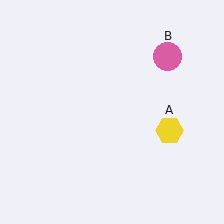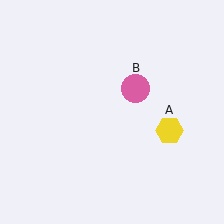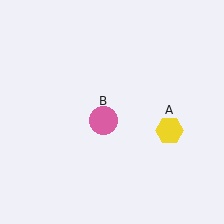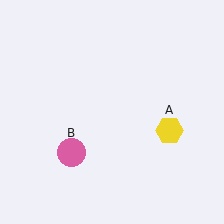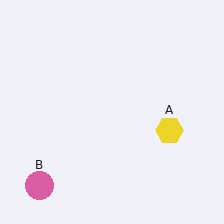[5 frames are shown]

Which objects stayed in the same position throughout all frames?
Yellow hexagon (object A) remained stationary.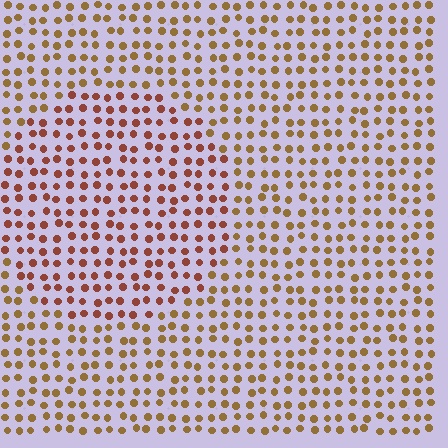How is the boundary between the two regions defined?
The boundary is defined purely by a slight shift in hue (about 31 degrees). Spacing, size, and orientation are identical on both sides.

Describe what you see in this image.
The image is filled with small brown elements in a uniform arrangement. A circle-shaped region is visible where the elements are tinted to a slightly different hue, forming a subtle color boundary.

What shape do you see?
I see a circle.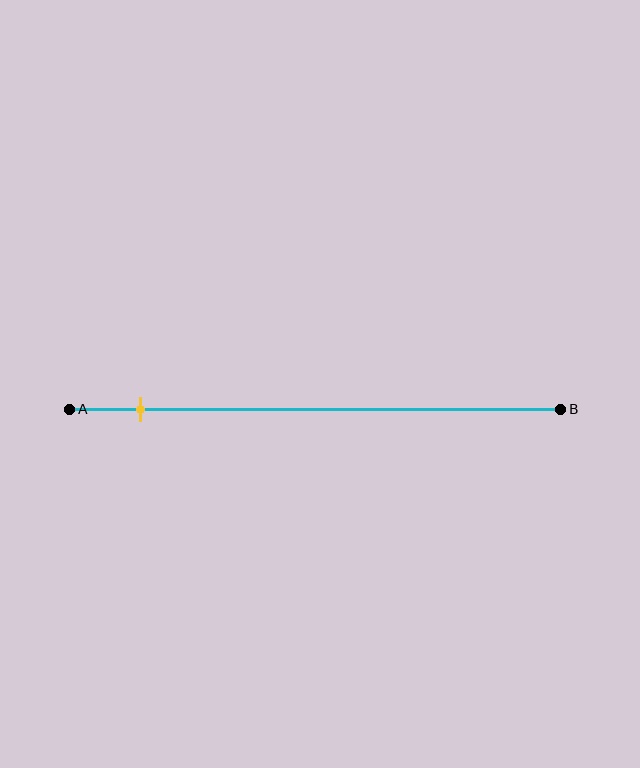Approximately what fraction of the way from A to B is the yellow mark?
The yellow mark is approximately 15% of the way from A to B.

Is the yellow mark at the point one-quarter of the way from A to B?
No, the mark is at about 15% from A, not at the 25% one-quarter point.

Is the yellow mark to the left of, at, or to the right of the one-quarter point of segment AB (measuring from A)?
The yellow mark is to the left of the one-quarter point of segment AB.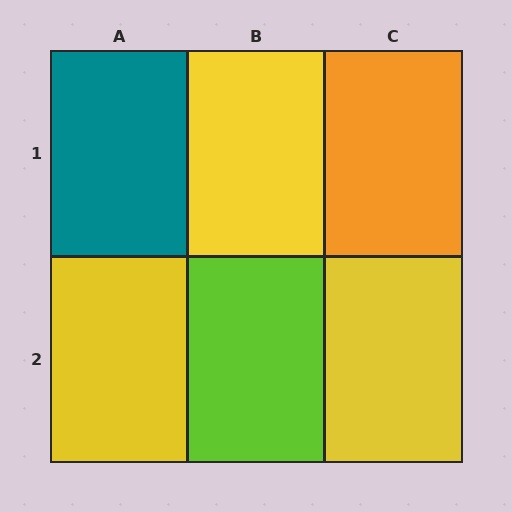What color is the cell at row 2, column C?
Yellow.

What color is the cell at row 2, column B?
Lime.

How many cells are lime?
1 cell is lime.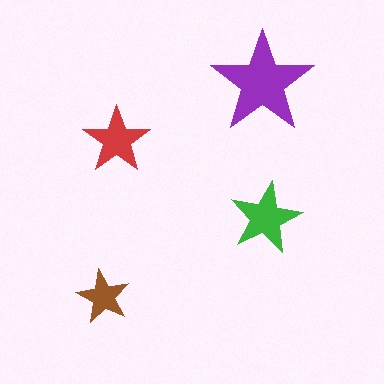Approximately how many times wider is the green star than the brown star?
About 1.5 times wider.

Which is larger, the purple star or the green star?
The purple one.